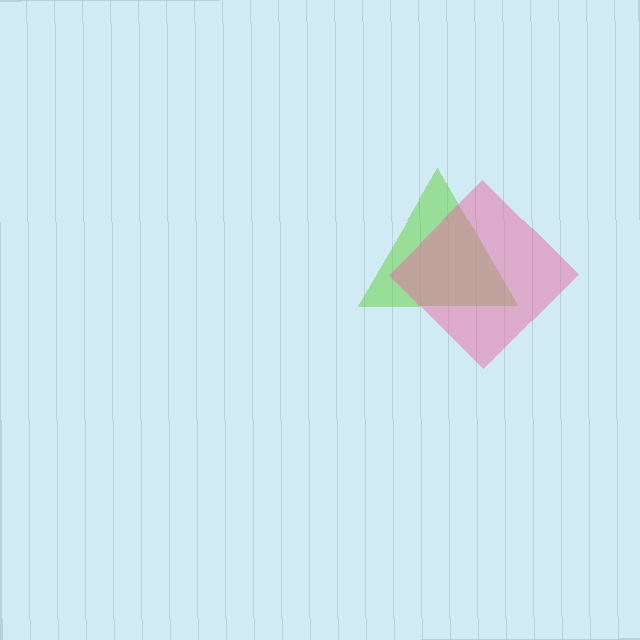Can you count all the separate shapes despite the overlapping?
Yes, there are 2 separate shapes.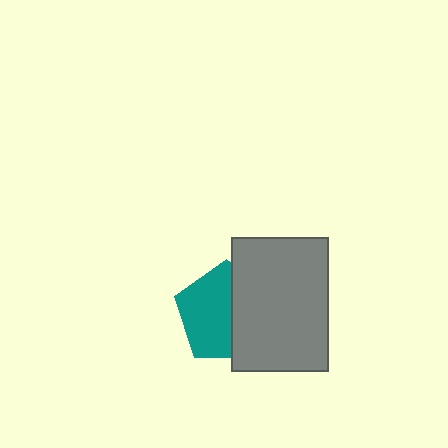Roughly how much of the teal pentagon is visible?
About half of it is visible (roughly 57%).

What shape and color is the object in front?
The object in front is a gray rectangle.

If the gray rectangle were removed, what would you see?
You would see the complete teal pentagon.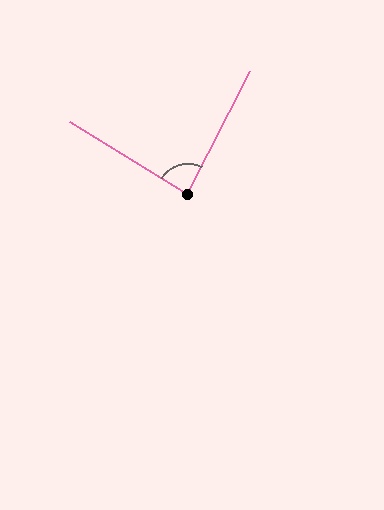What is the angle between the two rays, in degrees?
Approximately 85 degrees.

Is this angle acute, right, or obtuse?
It is approximately a right angle.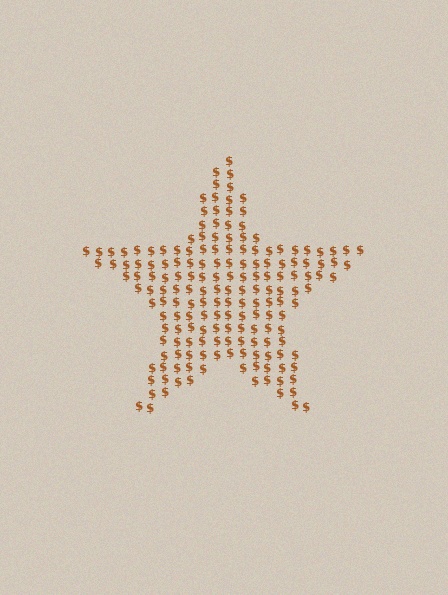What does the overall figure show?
The overall figure shows a star.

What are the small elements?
The small elements are dollar signs.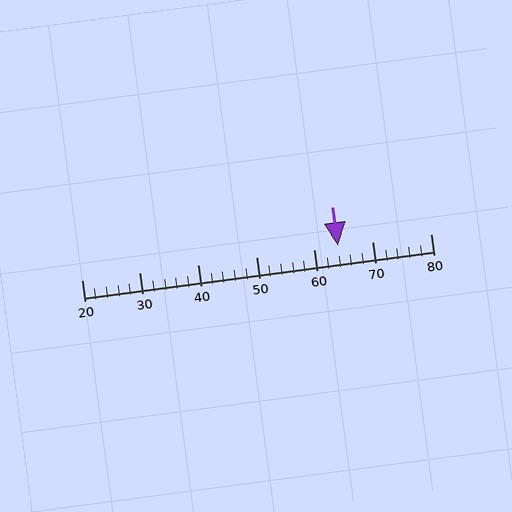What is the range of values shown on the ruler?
The ruler shows values from 20 to 80.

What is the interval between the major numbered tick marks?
The major tick marks are spaced 10 units apart.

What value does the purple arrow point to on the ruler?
The purple arrow points to approximately 64.